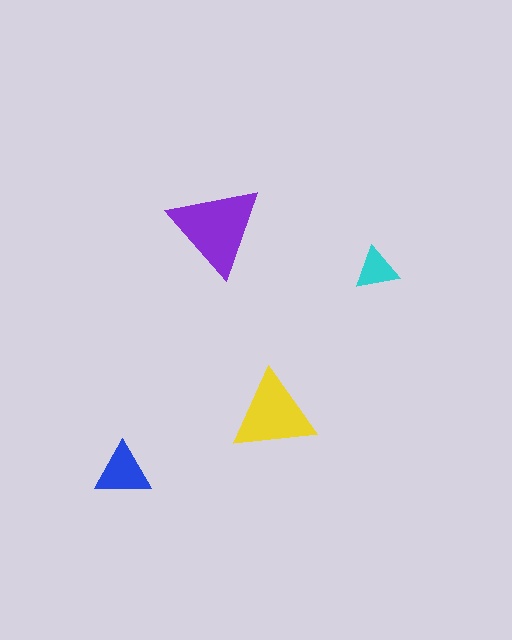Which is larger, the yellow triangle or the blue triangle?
The yellow one.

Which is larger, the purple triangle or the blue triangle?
The purple one.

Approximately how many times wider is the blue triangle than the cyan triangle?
About 1.5 times wider.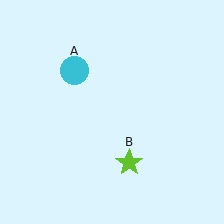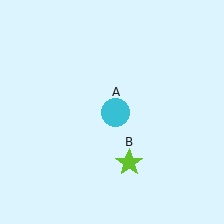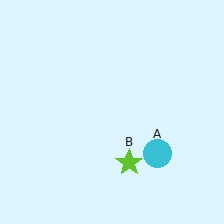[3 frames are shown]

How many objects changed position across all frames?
1 object changed position: cyan circle (object A).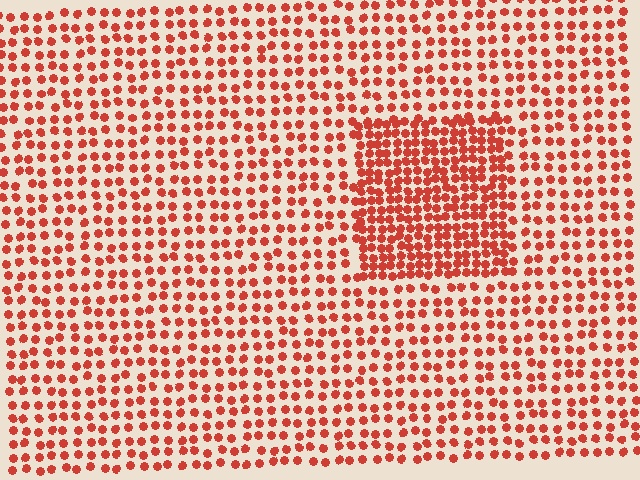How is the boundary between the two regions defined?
The boundary is defined by a change in element density (approximately 1.9x ratio). All elements are the same color, size, and shape.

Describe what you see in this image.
The image contains small red elements arranged at two different densities. A rectangle-shaped region is visible where the elements are more densely packed than the surrounding area.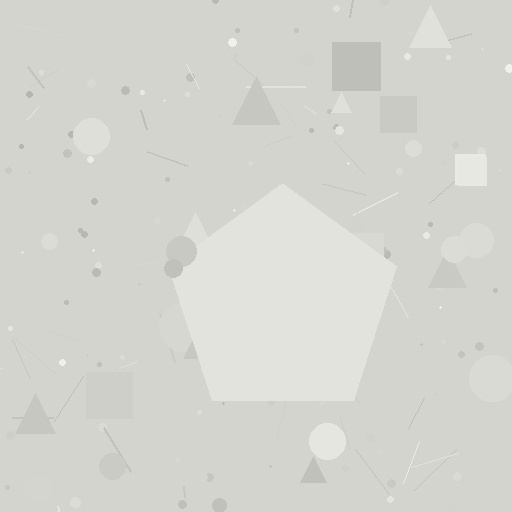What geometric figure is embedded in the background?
A pentagon is embedded in the background.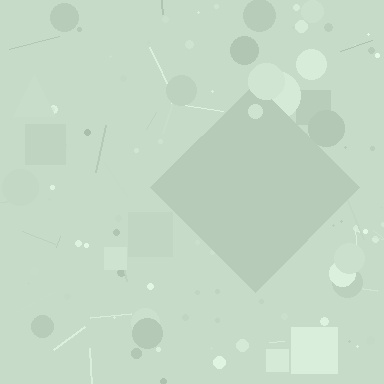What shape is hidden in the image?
A diamond is hidden in the image.